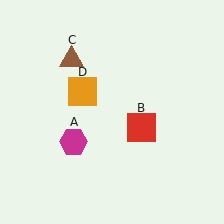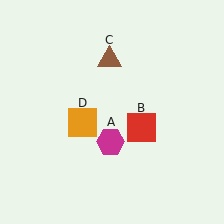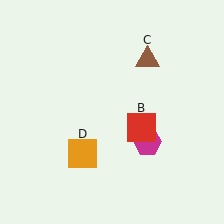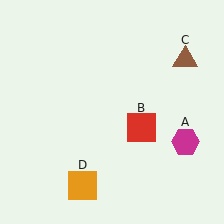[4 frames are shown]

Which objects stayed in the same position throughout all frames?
Red square (object B) remained stationary.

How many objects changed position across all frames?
3 objects changed position: magenta hexagon (object A), brown triangle (object C), orange square (object D).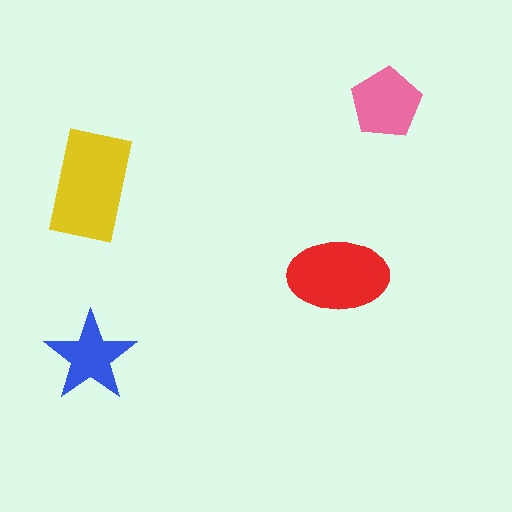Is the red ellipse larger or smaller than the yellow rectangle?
Smaller.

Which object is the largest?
The yellow rectangle.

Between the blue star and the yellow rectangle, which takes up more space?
The yellow rectangle.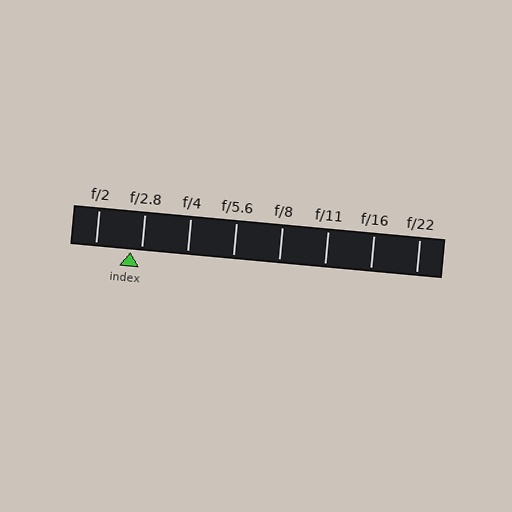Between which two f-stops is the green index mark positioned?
The index mark is between f/2 and f/2.8.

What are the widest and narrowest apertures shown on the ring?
The widest aperture shown is f/2 and the narrowest is f/22.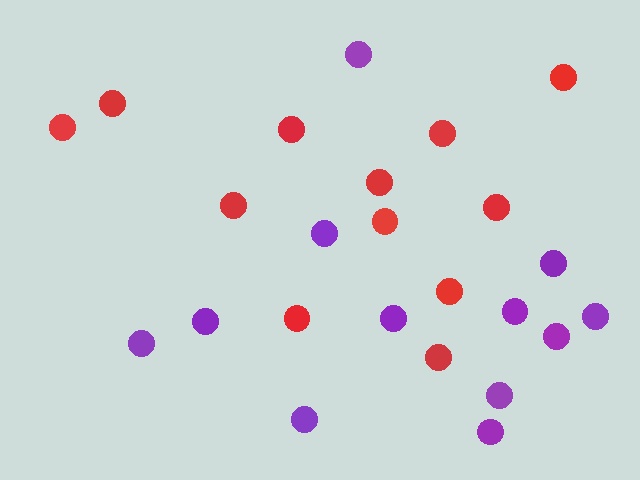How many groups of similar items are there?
There are 2 groups: one group of purple circles (12) and one group of red circles (12).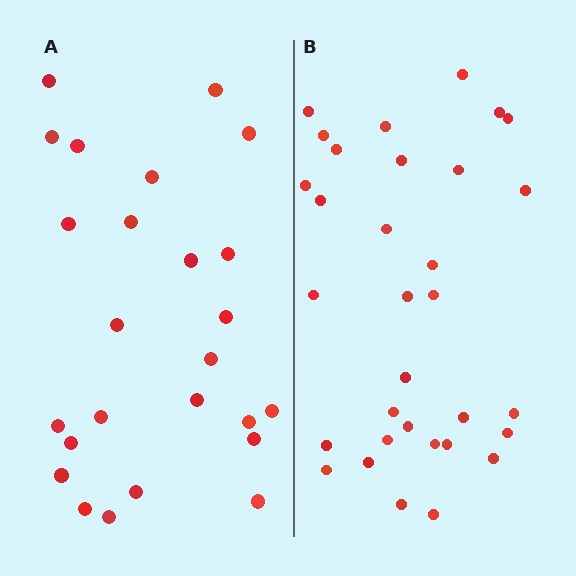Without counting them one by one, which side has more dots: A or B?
Region B (the right region) has more dots.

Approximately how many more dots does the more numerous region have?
Region B has roughly 8 or so more dots than region A.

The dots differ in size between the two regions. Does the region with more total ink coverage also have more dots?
No. Region A has more total ink coverage because its dots are larger, but region B actually contains more individual dots. Total area can be misleading — the number of items is what matters here.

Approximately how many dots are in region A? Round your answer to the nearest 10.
About 20 dots. (The exact count is 25, which rounds to 20.)